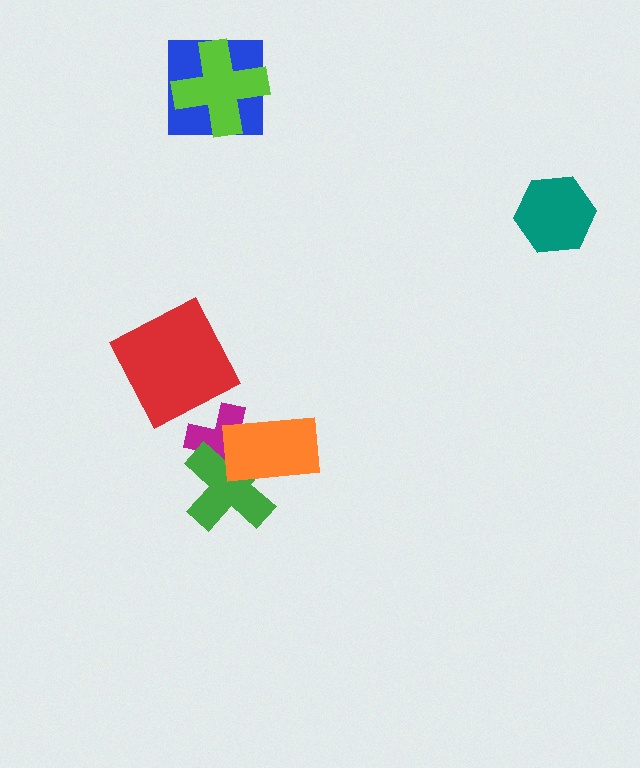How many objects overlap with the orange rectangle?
2 objects overlap with the orange rectangle.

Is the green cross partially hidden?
Yes, it is partially covered by another shape.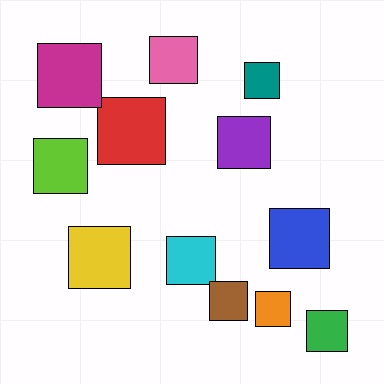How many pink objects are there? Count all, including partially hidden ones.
There is 1 pink object.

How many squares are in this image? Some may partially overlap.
There are 12 squares.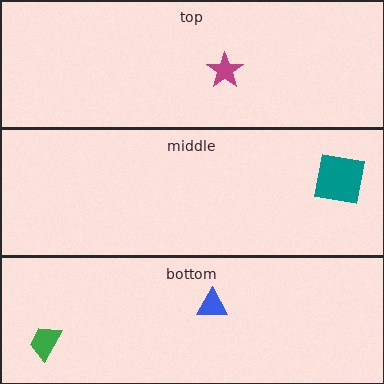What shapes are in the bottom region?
The blue triangle, the green trapezoid.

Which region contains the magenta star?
The top region.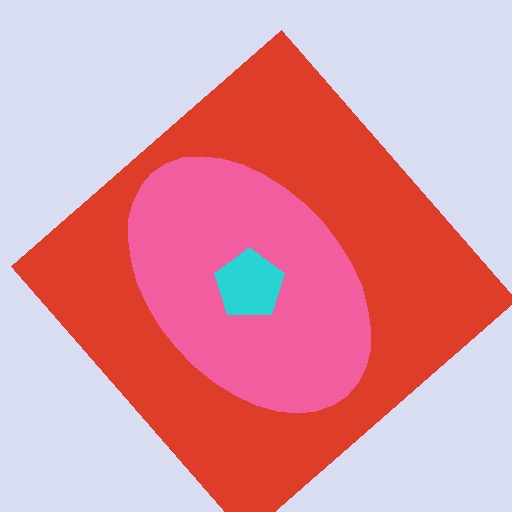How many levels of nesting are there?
3.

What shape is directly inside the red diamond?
The pink ellipse.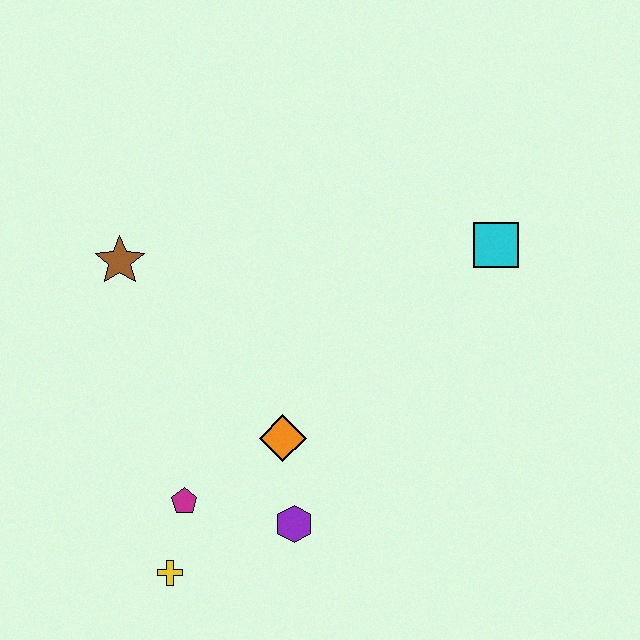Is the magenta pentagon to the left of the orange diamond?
Yes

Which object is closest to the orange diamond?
The purple hexagon is closest to the orange diamond.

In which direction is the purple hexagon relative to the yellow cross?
The purple hexagon is to the right of the yellow cross.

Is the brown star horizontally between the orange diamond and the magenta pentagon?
No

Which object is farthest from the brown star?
The cyan square is farthest from the brown star.